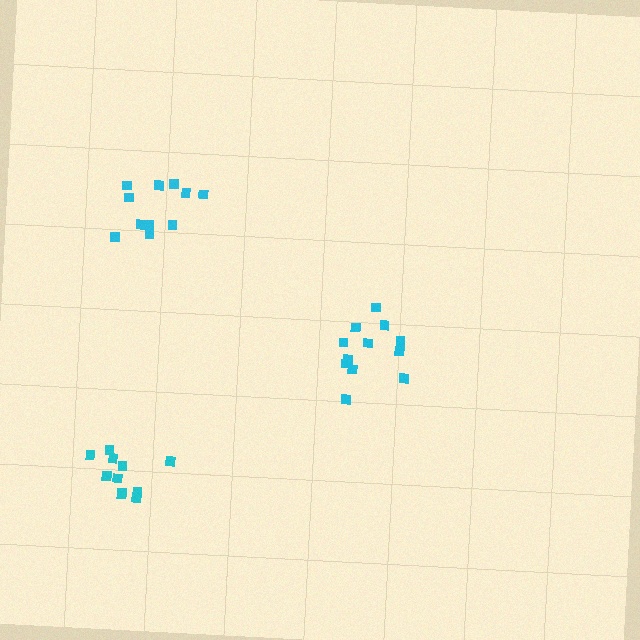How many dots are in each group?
Group 1: 11 dots, Group 2: 12 dots, Group 3: 11 dots (34 total).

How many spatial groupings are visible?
There are 3 spatial groupings.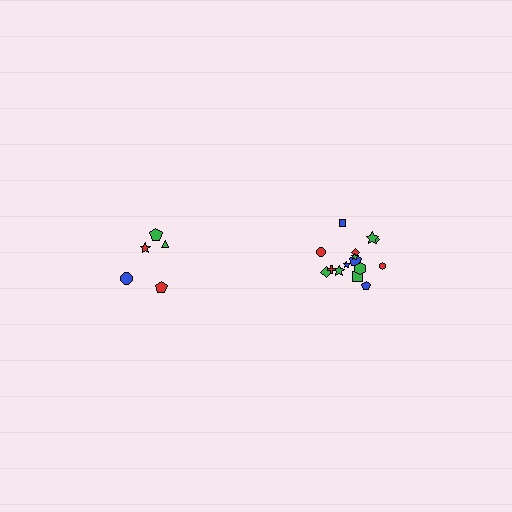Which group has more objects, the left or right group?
The right group.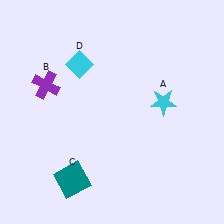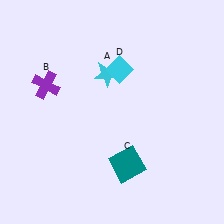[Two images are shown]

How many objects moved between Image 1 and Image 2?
3 objects moved between the two images.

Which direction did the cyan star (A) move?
The cyan star (A) moved left.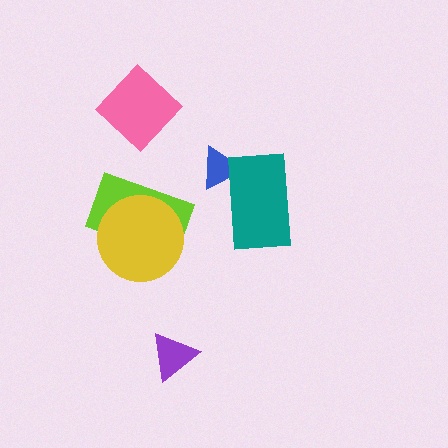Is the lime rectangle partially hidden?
Yes, it is partially covered by another shape.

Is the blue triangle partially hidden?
Yes, it is partially covered by another shape.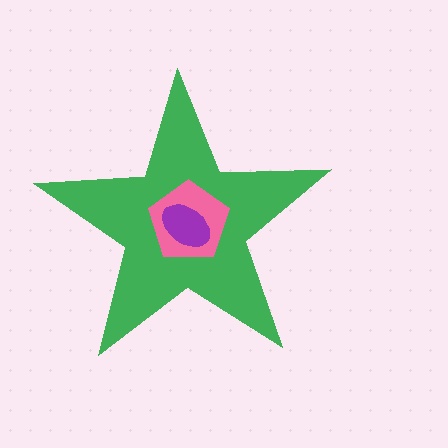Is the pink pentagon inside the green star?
Yes.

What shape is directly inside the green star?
The pink pentagon.